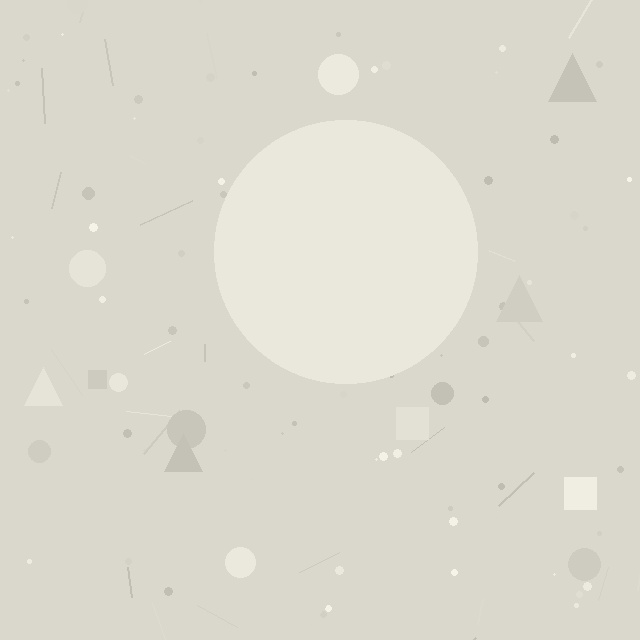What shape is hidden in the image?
A circle is hidden in the image.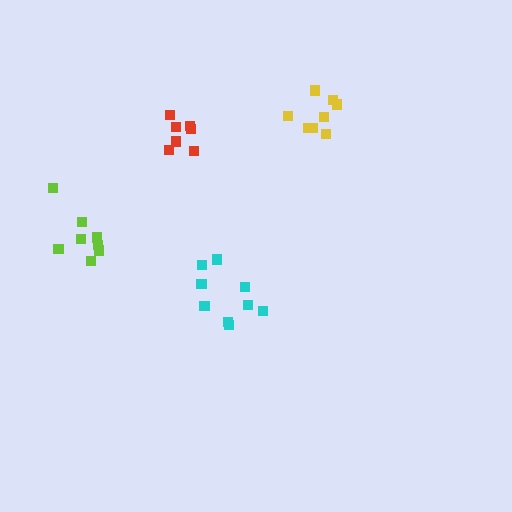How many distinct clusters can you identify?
There are 4 distinct clusters.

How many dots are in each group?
Group 1: 8 dots, Group 2: 9 dots, Group 3: 7 dots, Group 4: 8 dots (32 total).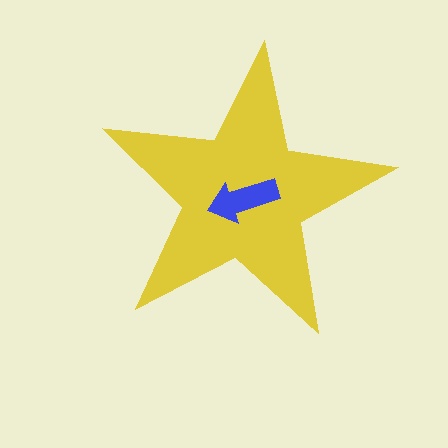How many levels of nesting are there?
2.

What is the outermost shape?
The yellow star.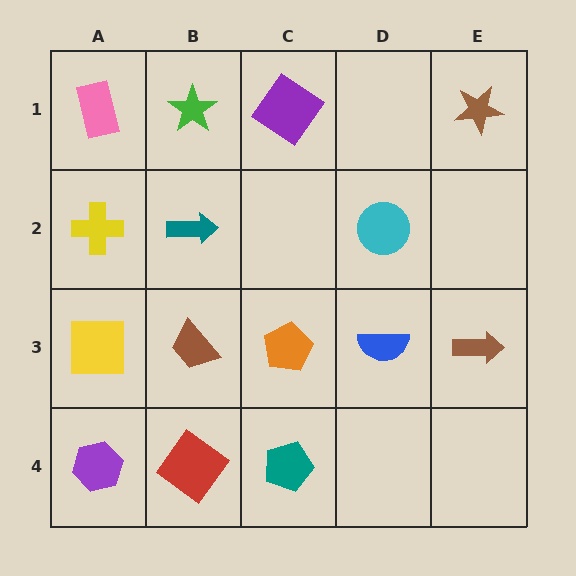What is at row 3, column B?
A brown trapezoid.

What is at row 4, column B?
A red diamond.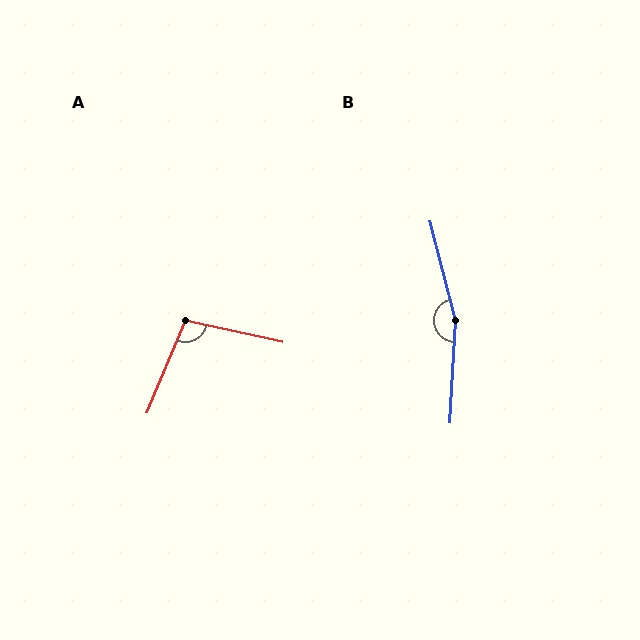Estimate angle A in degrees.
Approximately 100 degrees.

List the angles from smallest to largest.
A (100°), B (162°).